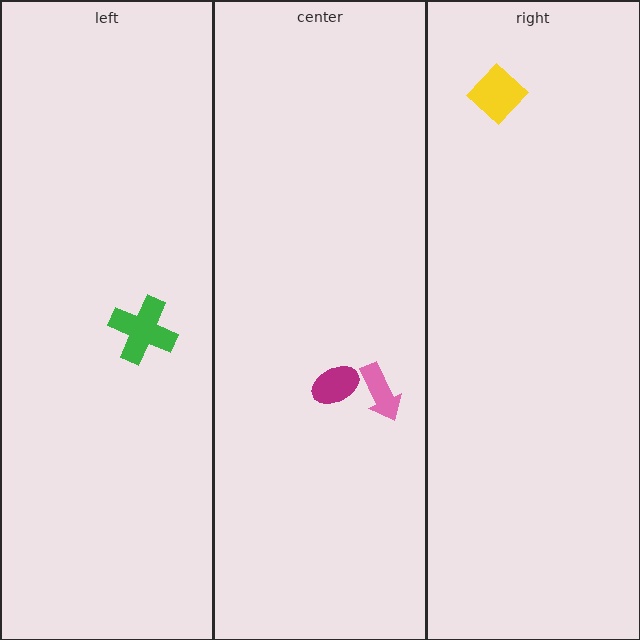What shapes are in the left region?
The green cross.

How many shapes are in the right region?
1.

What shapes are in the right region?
The yellow diamond.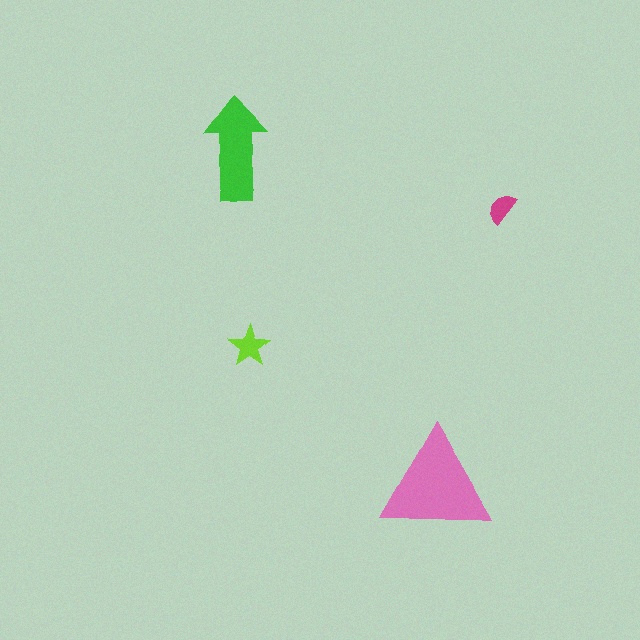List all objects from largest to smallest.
The pink triangle, the green arrow, the lime star, the magenta semicircle.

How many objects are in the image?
There are 4 objects in the image.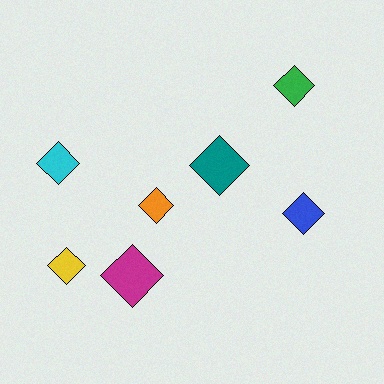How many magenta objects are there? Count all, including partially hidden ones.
There is 1 magenta object.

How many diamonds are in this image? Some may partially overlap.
There are 7 diamonds.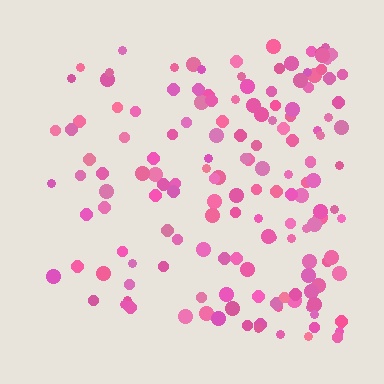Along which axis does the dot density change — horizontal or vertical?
Horizontal.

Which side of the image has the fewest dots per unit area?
The left.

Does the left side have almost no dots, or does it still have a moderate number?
Still a moderate number, just noticeably fewer than the right.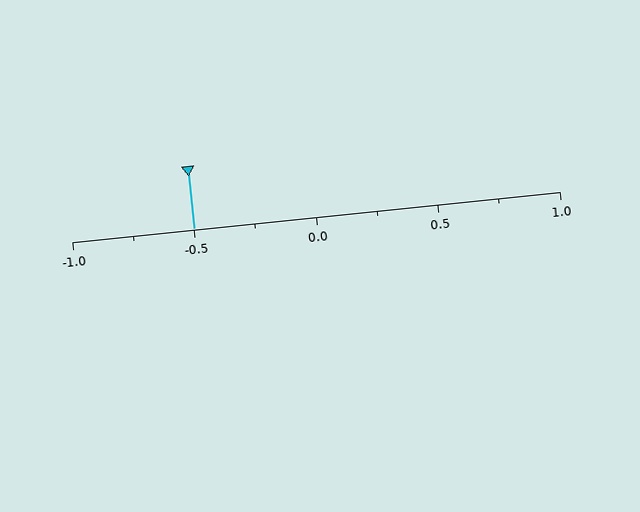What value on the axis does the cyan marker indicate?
The marker indicates approximately -0.5.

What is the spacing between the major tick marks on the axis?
The major ticks are spaced 0.5 apart.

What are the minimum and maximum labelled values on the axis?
The axis runs from -1.0 to 1.0.